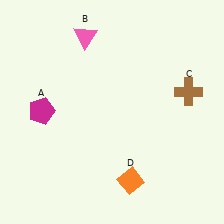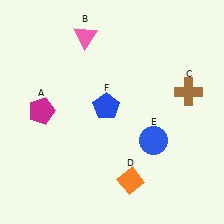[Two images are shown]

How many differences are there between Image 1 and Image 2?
There are 2 differences between the two images.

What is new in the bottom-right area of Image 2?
A blue circle (E) was added in the bottom-right area of Image 2.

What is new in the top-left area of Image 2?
A blue pentagon (F) was added in the top-left area of Image 2.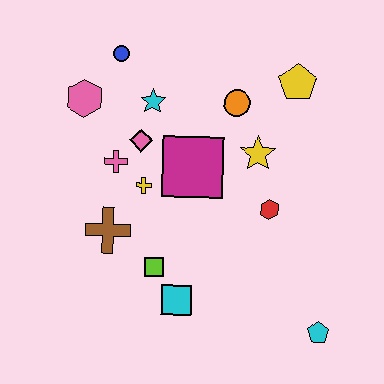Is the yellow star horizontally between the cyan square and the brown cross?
No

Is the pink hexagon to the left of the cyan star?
Yes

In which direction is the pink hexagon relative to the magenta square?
The pink hexagon is to the left of the magenta square.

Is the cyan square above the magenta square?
No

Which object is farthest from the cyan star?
The cyan pentagon is farthest from the cyan star.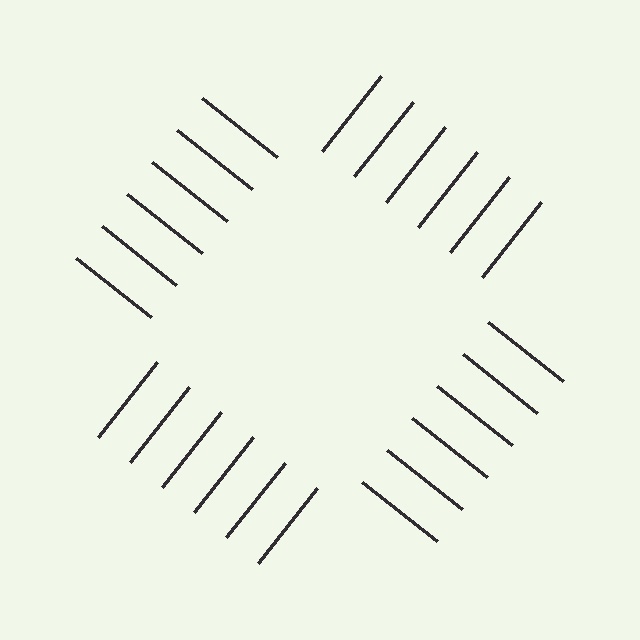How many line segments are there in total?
24 — 6 along each of the 4 edges.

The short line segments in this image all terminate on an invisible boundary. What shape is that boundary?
An illusory square — the line segments terminate on its edges but no continuous stroke is drawn.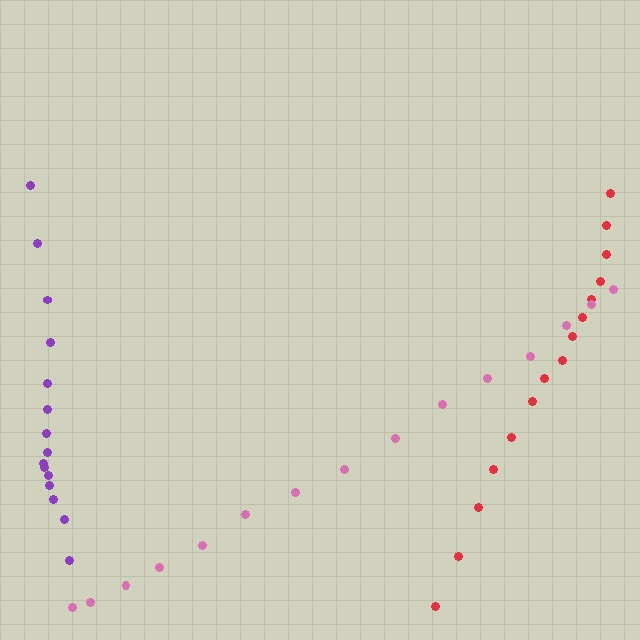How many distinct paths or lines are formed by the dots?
There are 3 distinct paths.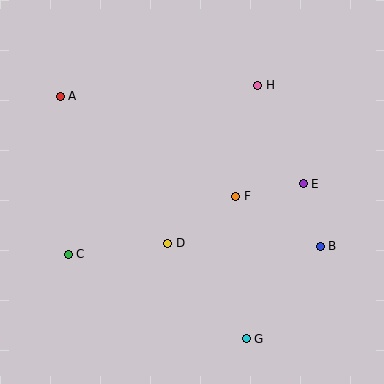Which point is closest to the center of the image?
Point F at (236, 196) is closest to the center.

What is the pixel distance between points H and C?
The distance between H and C is 254 pixels.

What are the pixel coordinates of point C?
Point C is at (68, 254).